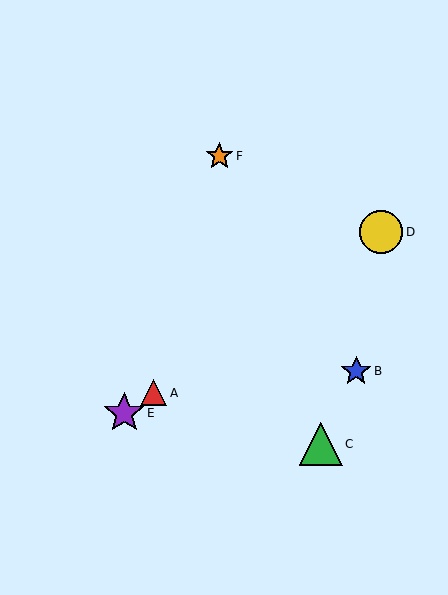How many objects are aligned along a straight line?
3 objects (A, D, E) are aligned along a straight line.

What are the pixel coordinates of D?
Object D is at (381, 232).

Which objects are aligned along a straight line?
Objects A, D, E are aligned along a straight line.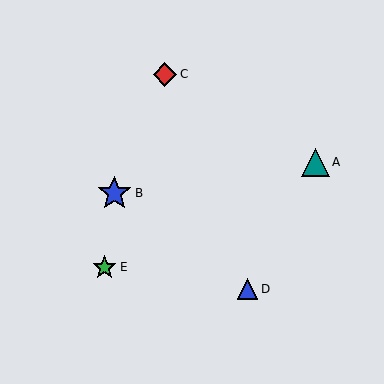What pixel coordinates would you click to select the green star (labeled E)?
Click at (105, 267) to select the green star E.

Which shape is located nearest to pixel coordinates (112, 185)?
The blue star (labeled B) at (114, 193) is nearest to that location.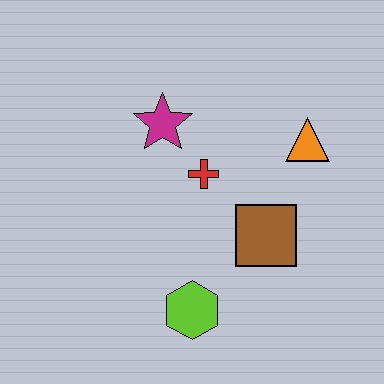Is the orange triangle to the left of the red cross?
No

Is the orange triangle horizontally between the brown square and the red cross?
No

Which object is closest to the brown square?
The red cross is closest to the brown square.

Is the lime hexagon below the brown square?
Yes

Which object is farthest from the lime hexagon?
The orange triangle is farthest from the lime hexagon.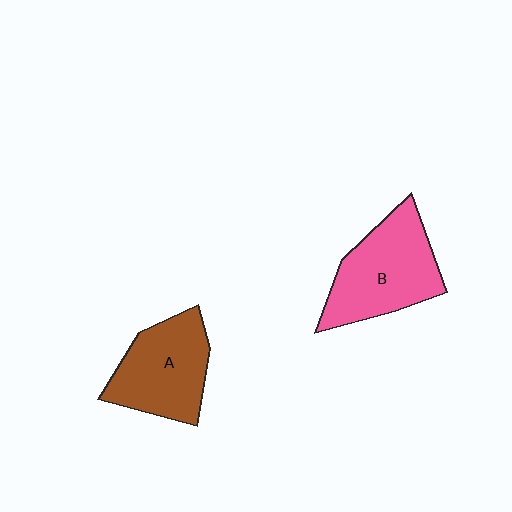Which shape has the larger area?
Shape B (pink).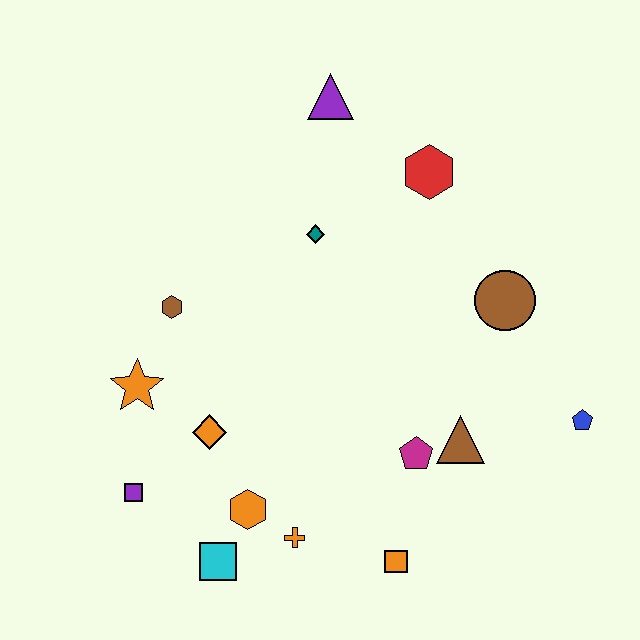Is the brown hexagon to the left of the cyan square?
Yes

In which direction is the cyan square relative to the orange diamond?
The cyan square is below the orange diamond.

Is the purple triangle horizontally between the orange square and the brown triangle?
No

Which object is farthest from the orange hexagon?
The purple triangle is farthest from the orange hexagon.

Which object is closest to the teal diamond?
The red hexagon is closest to the teal diamond.